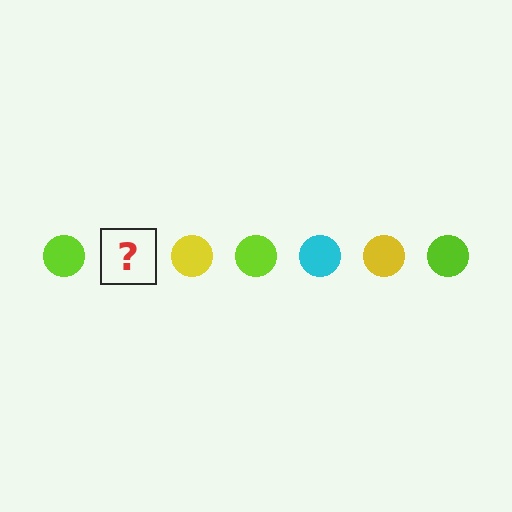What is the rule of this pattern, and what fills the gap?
The rule is that the pattern cycles through lime, cyan, yellow circles. The gap should be filled with a cyan circle.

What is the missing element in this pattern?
The missing element is a cyan circle.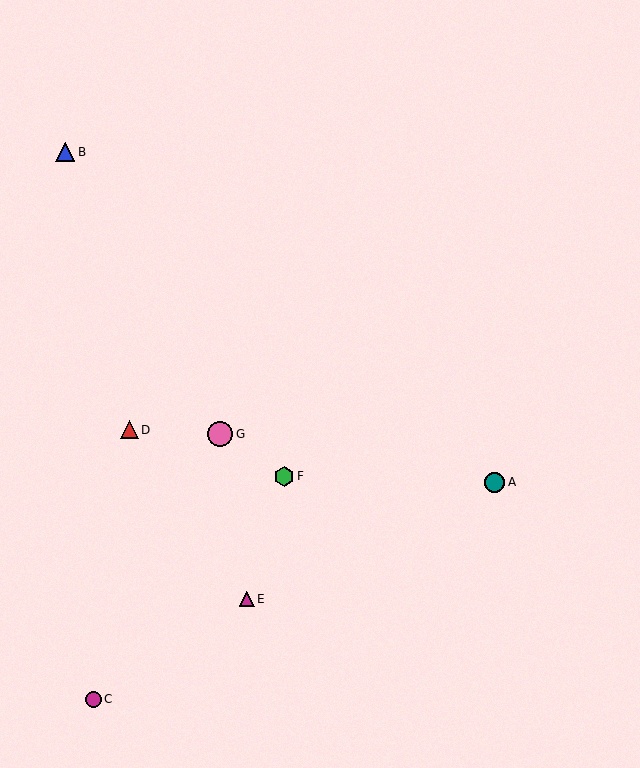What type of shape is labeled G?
Shape G is a pink circle.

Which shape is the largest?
The pink circle (labeled G) is the largest.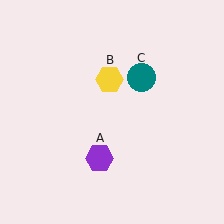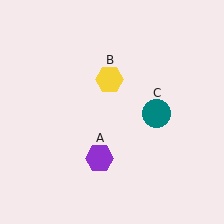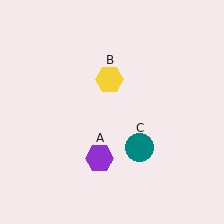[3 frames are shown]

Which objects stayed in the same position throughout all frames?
Purple hexagon (object A) and yellow hexagon (object B) remained stationary.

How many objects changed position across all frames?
1 object changed position: teal circle (object C).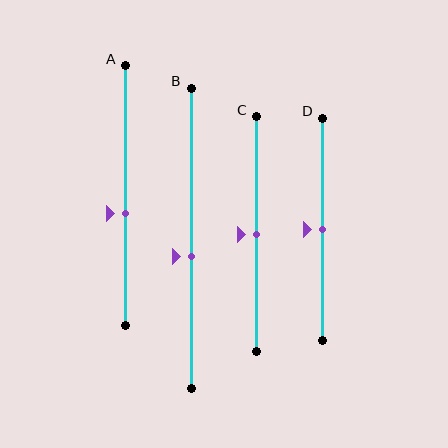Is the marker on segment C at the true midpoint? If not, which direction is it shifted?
Yes, the marker on segment C is at the true midpoint.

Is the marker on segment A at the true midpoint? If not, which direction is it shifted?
No, the marker on segment A is shifted downward by about 7% of the segment length.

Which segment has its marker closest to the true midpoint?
Segment C has its marker closest to the true midpoint.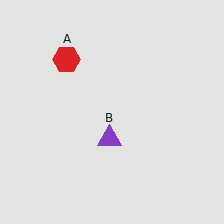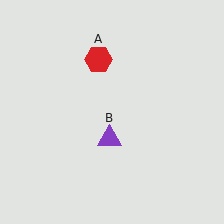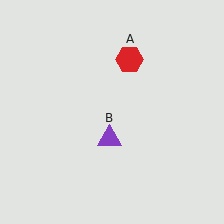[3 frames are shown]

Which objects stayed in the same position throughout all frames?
Purple triangle (object B) remained stationary.